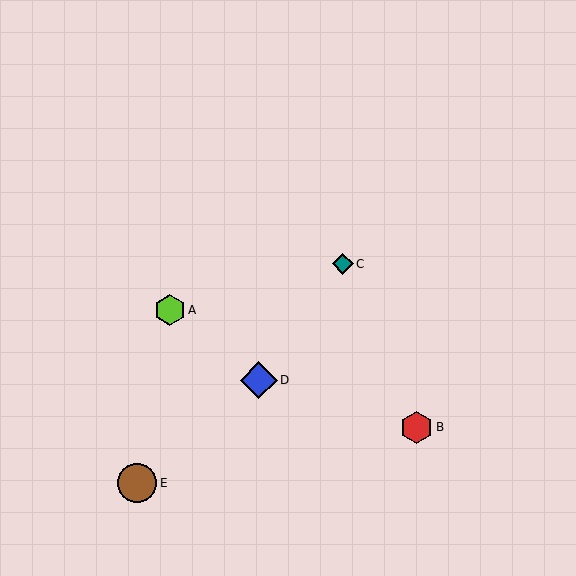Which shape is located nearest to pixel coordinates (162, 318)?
The lime hexagon (labeled A) at (170, 310) is nearest to that location.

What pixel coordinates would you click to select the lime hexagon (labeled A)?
Click at (170, 310) to select the lime hexagon A.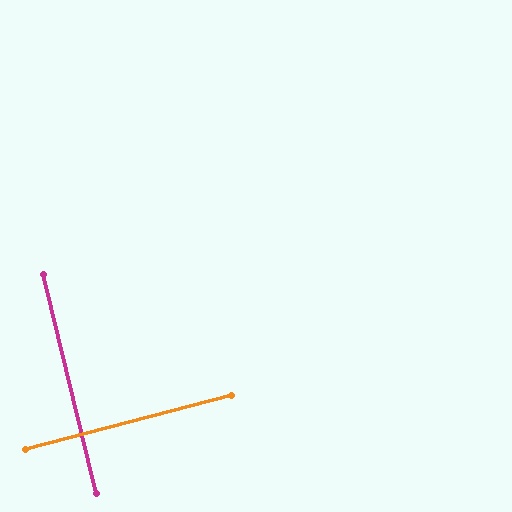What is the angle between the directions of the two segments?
Approximately 89 degrees.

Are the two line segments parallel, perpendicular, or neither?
Perpendicular — they meet at approximately 89°.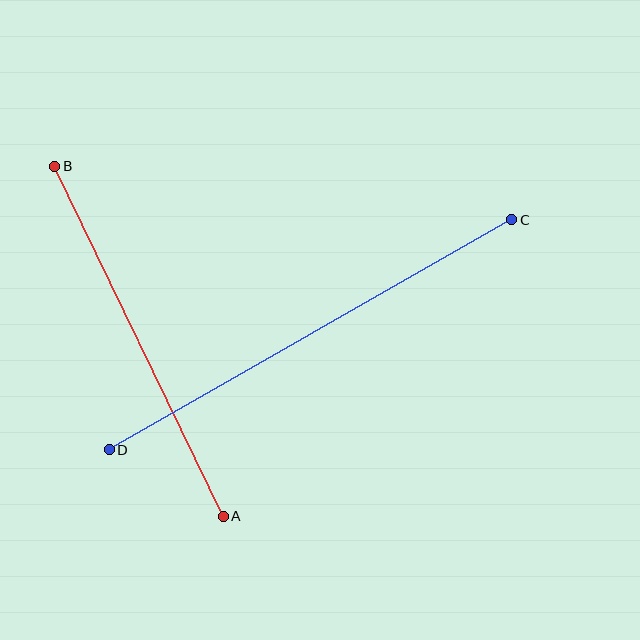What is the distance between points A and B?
The distance is approximately 388 pixels.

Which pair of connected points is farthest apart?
Points C and D are farthest apart.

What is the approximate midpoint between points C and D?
The midpoint is at approximately (311, 335) pixels.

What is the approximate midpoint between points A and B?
The midpoint is at approximately (139, 341) pixels.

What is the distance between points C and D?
The distance is approximately 464 pixels.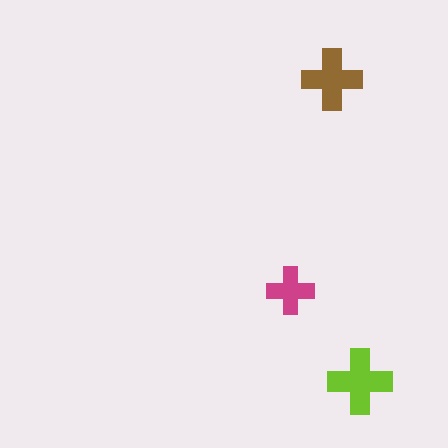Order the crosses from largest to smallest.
the lime one, the brown one, the magenta one.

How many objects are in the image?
There are 3 objects in the image.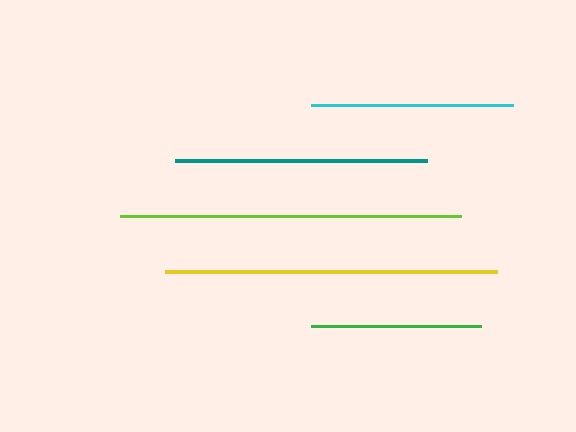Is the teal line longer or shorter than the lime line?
The lime line is longer than the teal line.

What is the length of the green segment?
The green segment is approximately 170 pixels long.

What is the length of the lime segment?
The lime segment is approximately 340 pixels long.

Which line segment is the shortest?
The green line is the shortest at approximately 170 pixels.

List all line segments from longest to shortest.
From longest to shortest: lime, yellow, teal, cyan, green.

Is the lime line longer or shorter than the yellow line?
The lime line is longer than the yellow line.